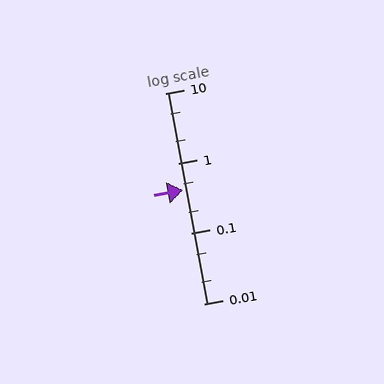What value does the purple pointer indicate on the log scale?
The pointer indicates approximately 0.41.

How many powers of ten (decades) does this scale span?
The scale spans 3 decades, from 0.01 to 10.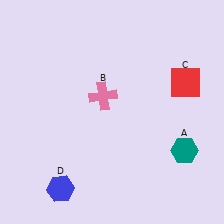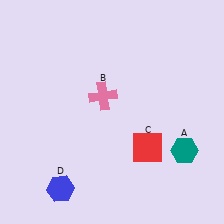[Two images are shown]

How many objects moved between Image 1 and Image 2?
1 object moved between the two images.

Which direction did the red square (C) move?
The red square (C) moved down.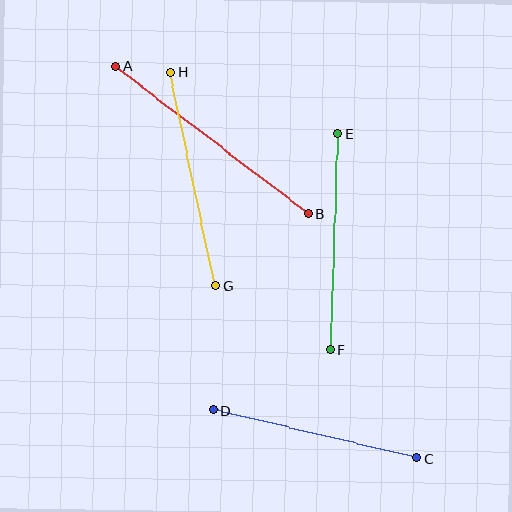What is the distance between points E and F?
The distance is approximately 216 pixels.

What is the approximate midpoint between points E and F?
The midpoint is at approximately (334, 242) pixels.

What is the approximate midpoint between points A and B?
The midpoint is at approximately (212, 140) pixels.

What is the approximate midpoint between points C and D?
The midpoint is at approximately (315, 434) pixels.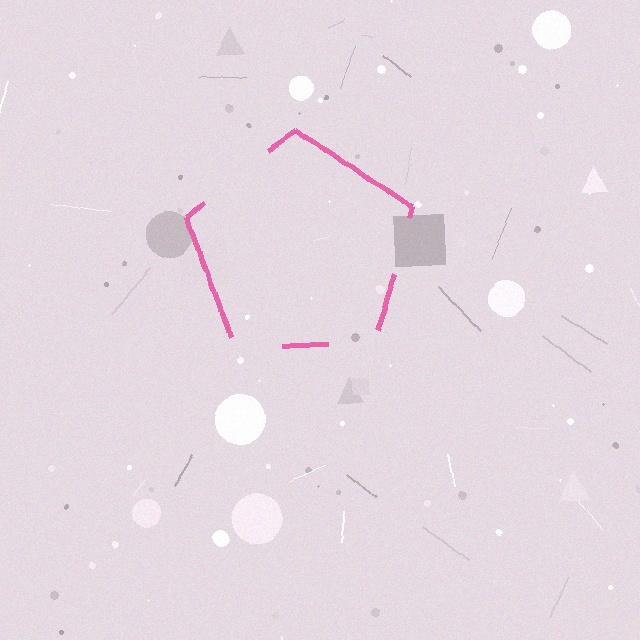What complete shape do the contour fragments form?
The contour fragments form a pentagon.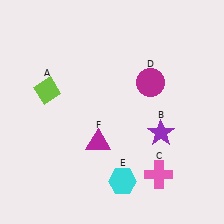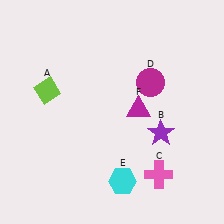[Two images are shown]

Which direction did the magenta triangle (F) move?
The magenta triangle (F) moved right.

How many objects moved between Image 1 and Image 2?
1 object moved between the two images.